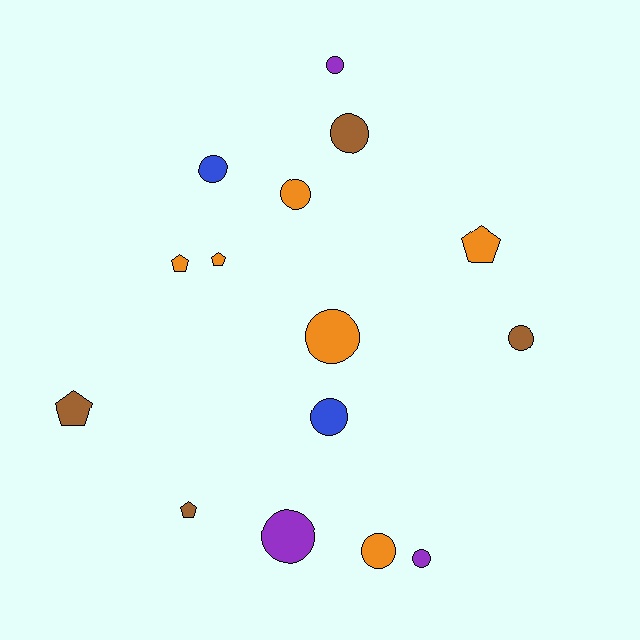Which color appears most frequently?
Orange, with 6 objects.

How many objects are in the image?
There are 15 objects.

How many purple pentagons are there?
There are no purple pentagons.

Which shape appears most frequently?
Circle, with 10 objects.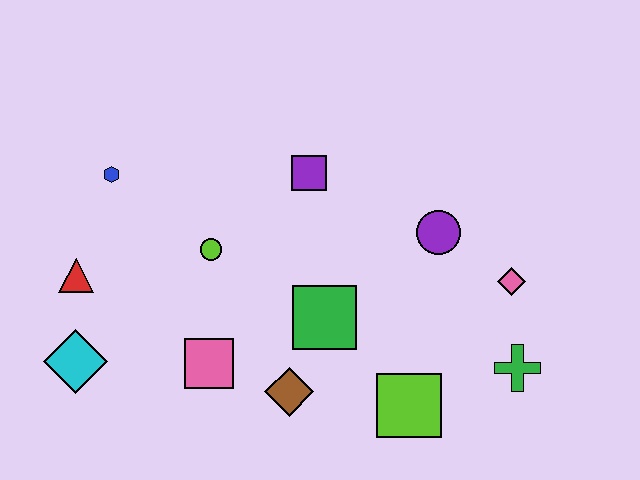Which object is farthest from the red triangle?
The green cross is farthest from the red triangle.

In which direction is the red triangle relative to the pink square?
The red triangle is to the left of the pink square.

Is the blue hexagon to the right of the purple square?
No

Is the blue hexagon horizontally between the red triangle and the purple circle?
Yes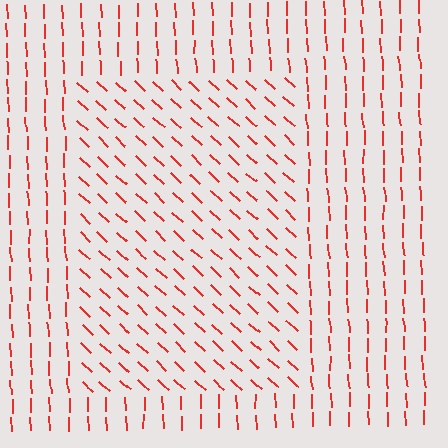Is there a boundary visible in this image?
Yes, there is a texture boundary formed by a change in line orientation.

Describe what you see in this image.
The image is filled with small red line segments. A rectangle region in the image has lines oriented differently from the surrounding lines, creating a visible texture boundary.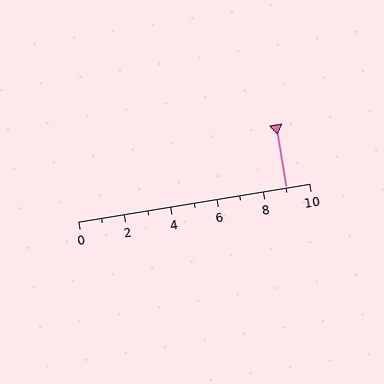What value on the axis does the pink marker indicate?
The marker indicates approximately 9.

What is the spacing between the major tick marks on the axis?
The major ticks are spaced 2 apart.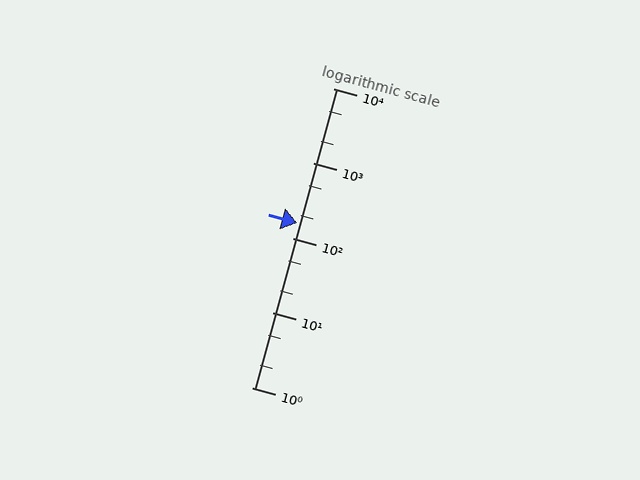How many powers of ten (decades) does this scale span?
The scale spans 4 decades, from 1 to 10000.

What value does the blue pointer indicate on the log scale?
The pointer indicates approximately 160.